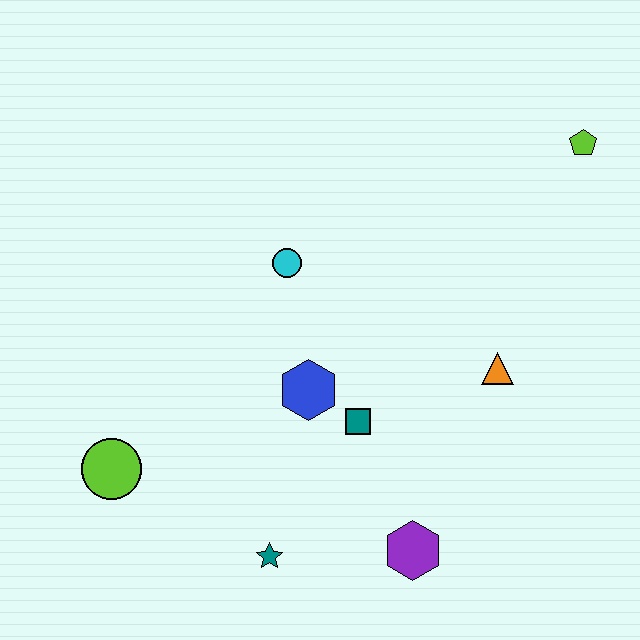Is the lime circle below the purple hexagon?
No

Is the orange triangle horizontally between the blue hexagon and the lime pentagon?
Yes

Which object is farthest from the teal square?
The lime pentagon is farthest from the teal square.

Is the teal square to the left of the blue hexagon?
No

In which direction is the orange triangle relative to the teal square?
The orange triangle is to the right of the teal square.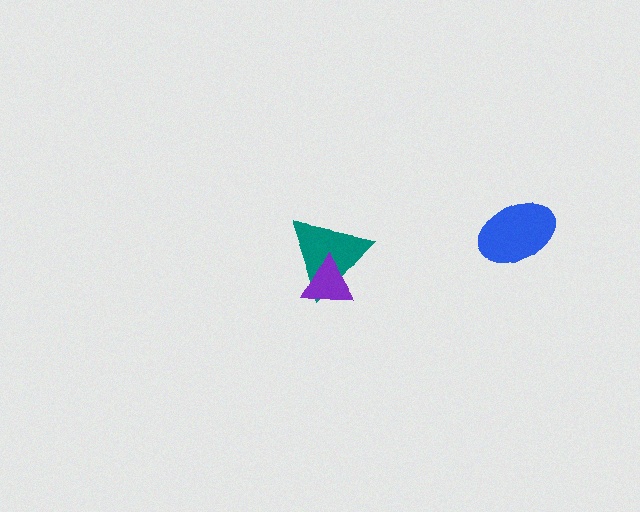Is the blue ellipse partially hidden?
No, no other shape covers it.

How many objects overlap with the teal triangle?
1 object overlaps with the teal triangle.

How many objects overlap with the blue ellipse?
0 objects overlap with the blue ellipse.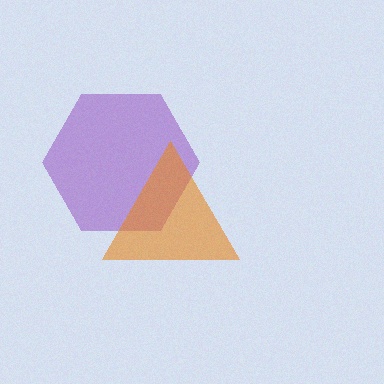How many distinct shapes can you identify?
There are 2 distinct shapes: a purple hexagon, an orange triangle.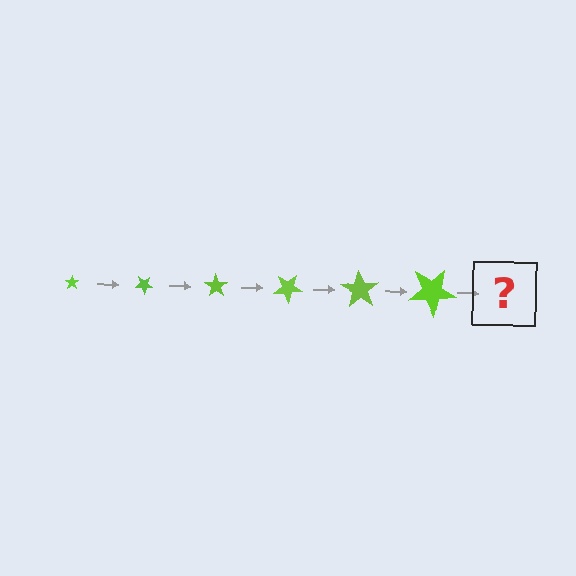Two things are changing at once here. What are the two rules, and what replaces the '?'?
The two rules are that the star grows larger each step and it rotates 35 degrees each step. The '?' should be a star, larger than the previous one and rotated 210 degrees from the start.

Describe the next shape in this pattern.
It should be a star, larger than the previous one and rotated 210 degrees from the start.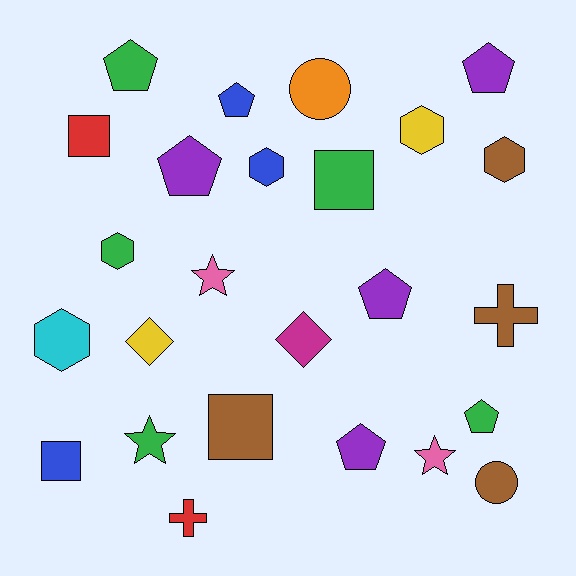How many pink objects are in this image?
There are 2 pink objects.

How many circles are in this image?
There are 2 circles.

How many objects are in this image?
There are 25 objects.